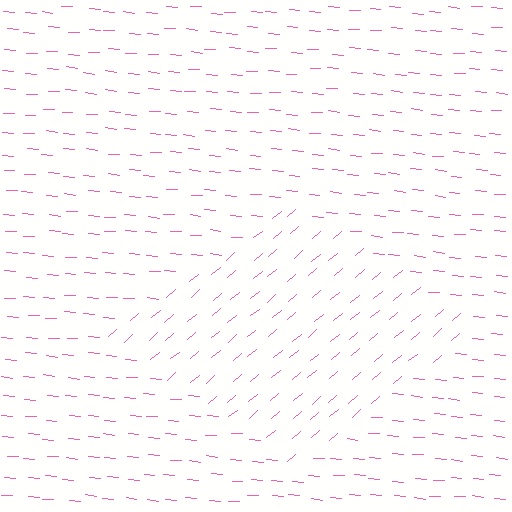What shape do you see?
I see a diamond.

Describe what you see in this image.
The image is filled with small pink line segments. A diamond region in the image has lines oriented differently from the surrounding lines, creating a visible texture boundary.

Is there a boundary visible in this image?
Yes, there is a texture boundary formed by a change in line orientation.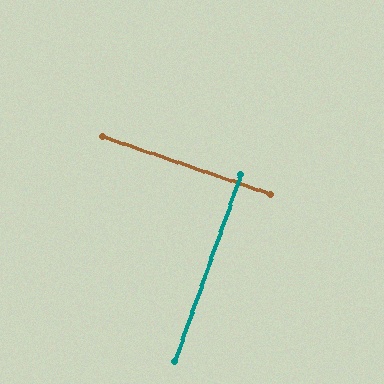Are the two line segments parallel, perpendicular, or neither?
Perpendicular — they meet at approximately 90°.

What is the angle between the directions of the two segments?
Approximately 90 degrees.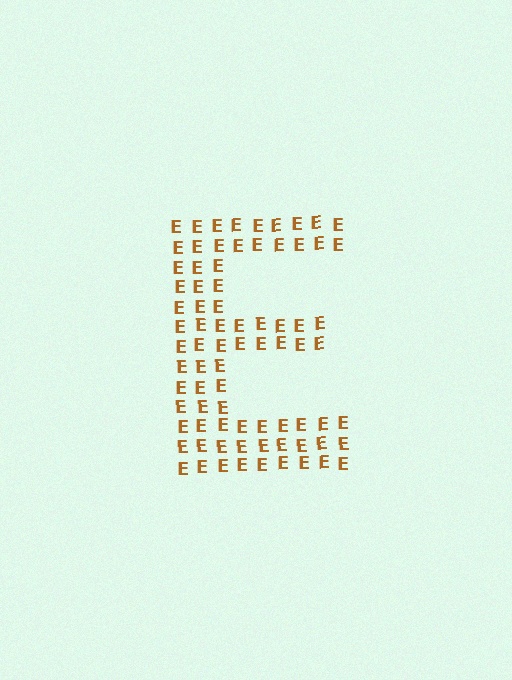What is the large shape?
The large shape is the letter E.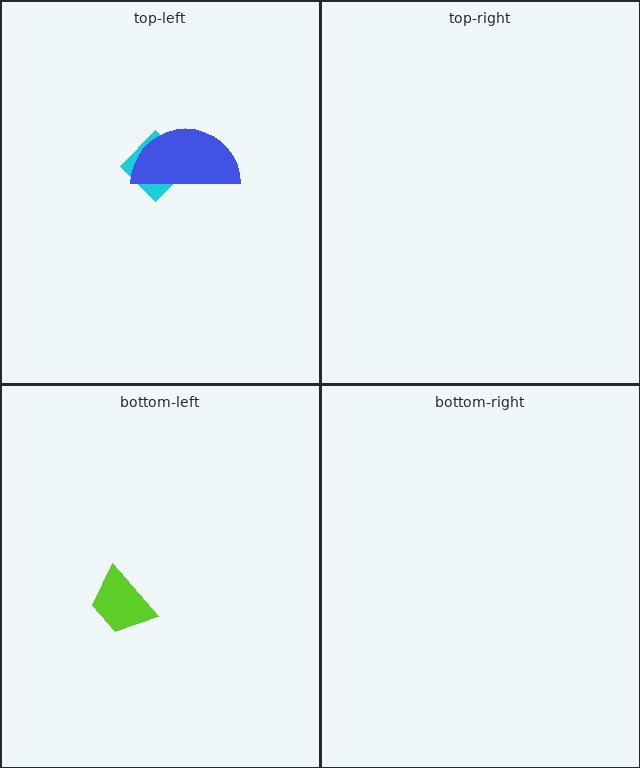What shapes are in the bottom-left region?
The lime trapezoid.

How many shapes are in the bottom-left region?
1.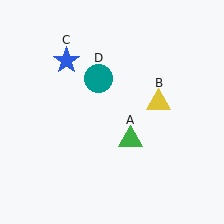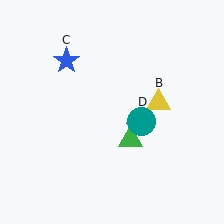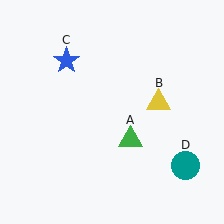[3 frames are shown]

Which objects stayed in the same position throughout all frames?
Green triangle (object A) and yellow triangle (object B) and blue star (object C) remained stationary.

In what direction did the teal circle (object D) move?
The teal circle (object D) moved down and to the right.